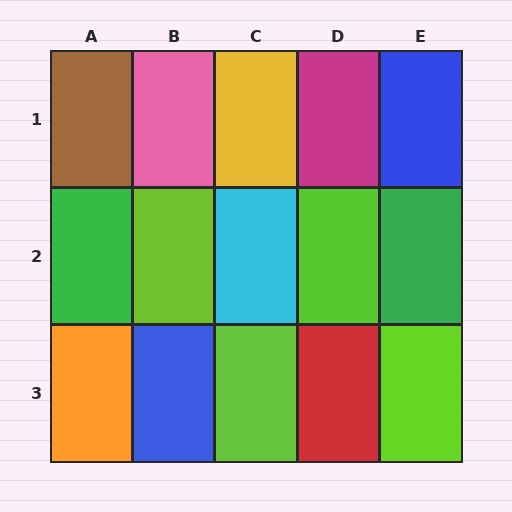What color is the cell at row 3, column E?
Lime.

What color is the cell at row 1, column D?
Magenta.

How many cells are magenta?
1 cell is magenta.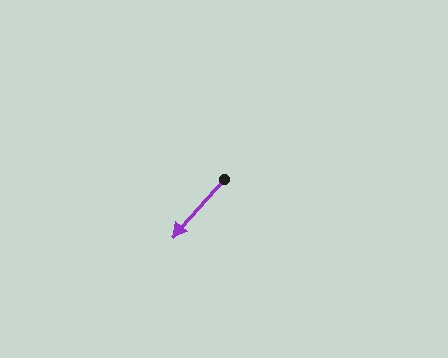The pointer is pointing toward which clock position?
Roughly 7 o'clock.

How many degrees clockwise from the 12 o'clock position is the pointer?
Approximately 222 degrees.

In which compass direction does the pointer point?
Southwest.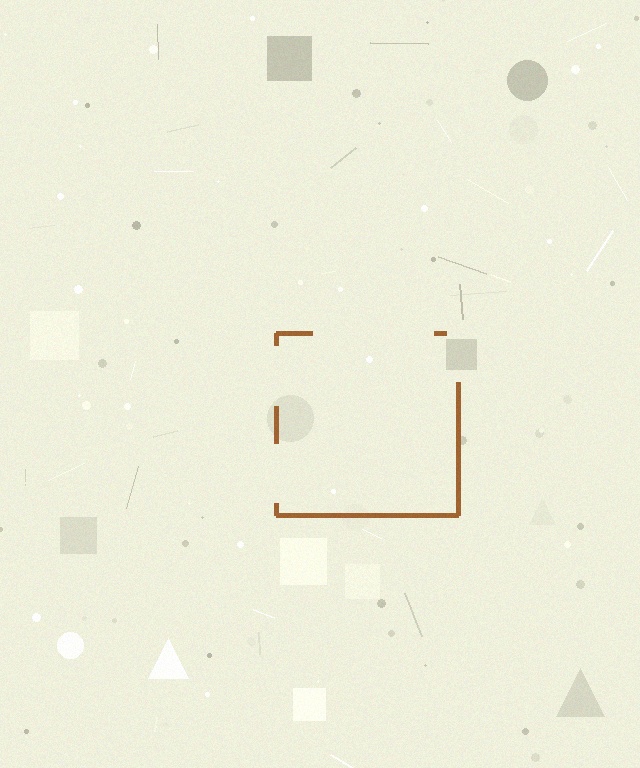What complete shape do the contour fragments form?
The contour fragments form a square.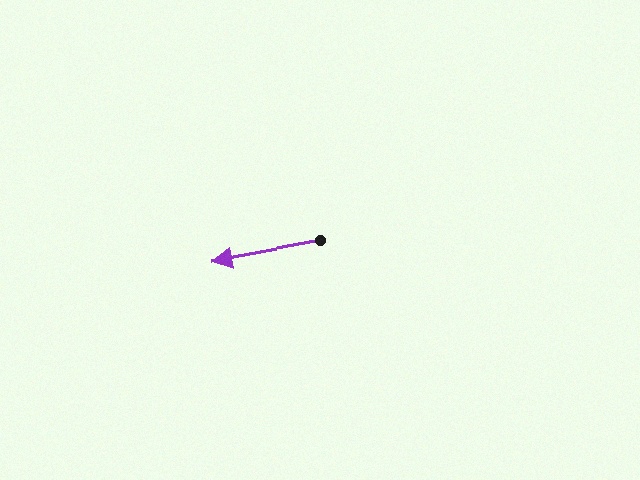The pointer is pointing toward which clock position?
Roughly 9 o'clock.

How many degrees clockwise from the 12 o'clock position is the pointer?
Approximately 259 degrees.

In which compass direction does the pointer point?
West.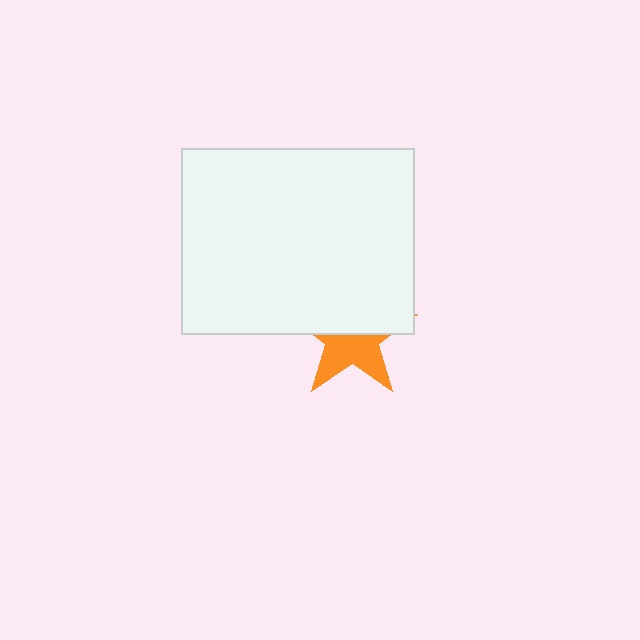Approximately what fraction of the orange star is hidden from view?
Roughly 54% of the orange star is hidden behind the white rectangle.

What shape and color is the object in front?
The object in front is a white rectangle.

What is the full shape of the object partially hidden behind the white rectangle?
The partially hidden object is an orange star.